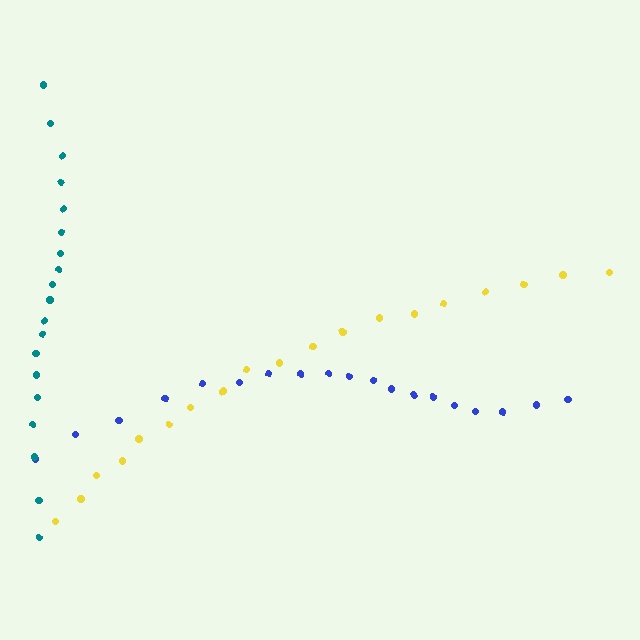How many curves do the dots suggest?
There are 3 distinct paths.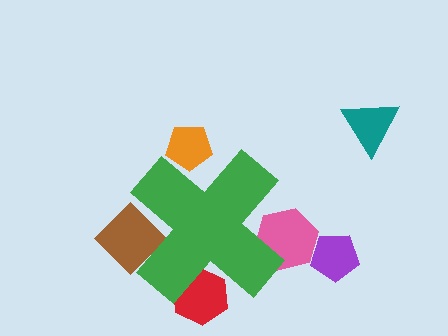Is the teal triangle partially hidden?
No, the teal triangle is fully visible.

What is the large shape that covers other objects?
A green cross.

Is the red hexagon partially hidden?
Yes, the red hexagon is partially hidden behind the green cross.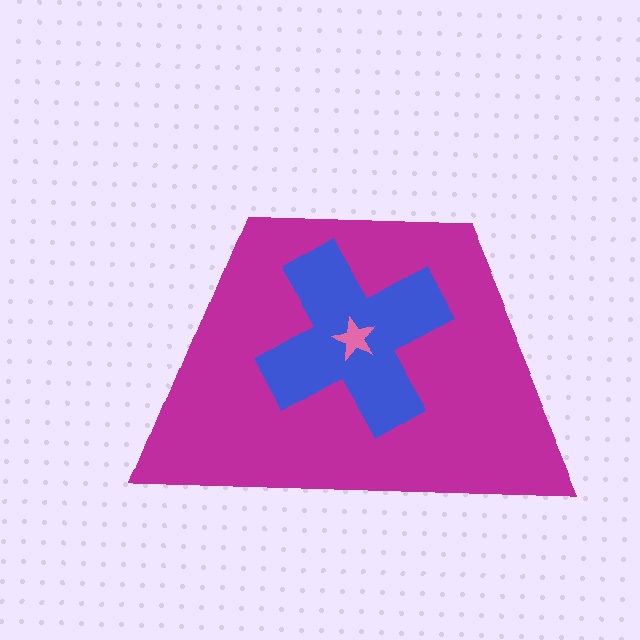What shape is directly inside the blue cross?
The pink star.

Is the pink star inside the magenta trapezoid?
Yes.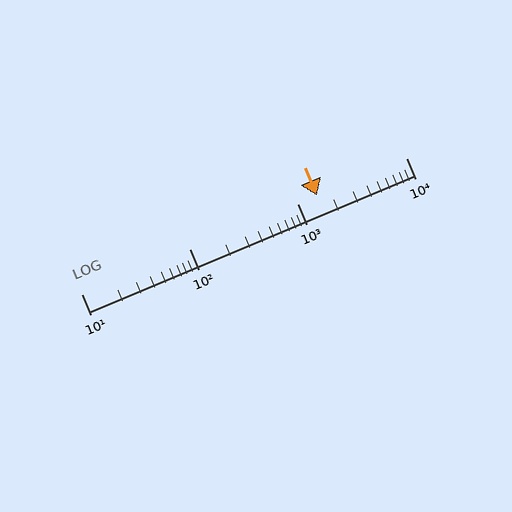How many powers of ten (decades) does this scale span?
The scale spans 3 decades, from 10 to 10000.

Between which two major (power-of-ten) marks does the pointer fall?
The pointer is between 1000 and 10000.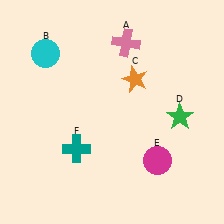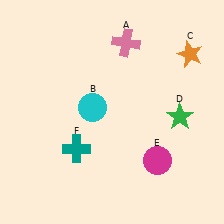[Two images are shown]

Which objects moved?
The objects that moved are: the cyan circle (B), the orange star (C).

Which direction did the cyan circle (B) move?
The cyan circle (B) moved down.